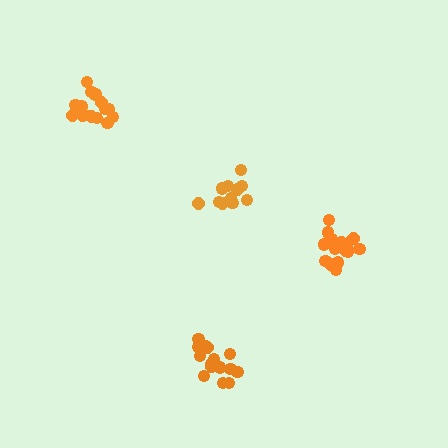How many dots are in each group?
Group 1: 17 dots, Group 2: 11 dots, Group 3: 16 dots, Group 4: 15 dots (59 total).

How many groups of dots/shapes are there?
There are 4 groups.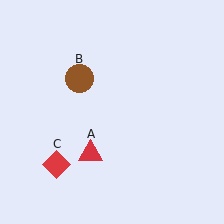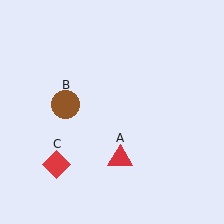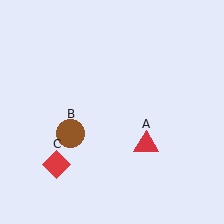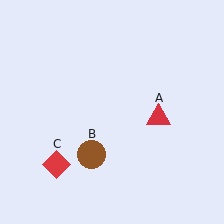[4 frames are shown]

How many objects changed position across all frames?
2 objects changed position: red triangle (object A), brown circle (object B).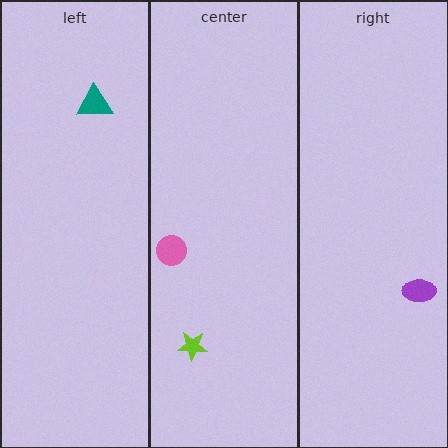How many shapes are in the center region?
2.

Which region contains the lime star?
The center region.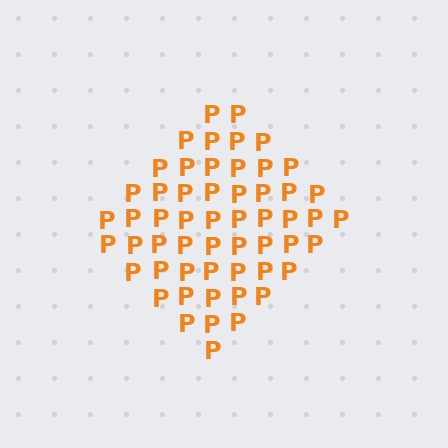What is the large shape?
The large shape is a diamond.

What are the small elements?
The small elements are letter P's.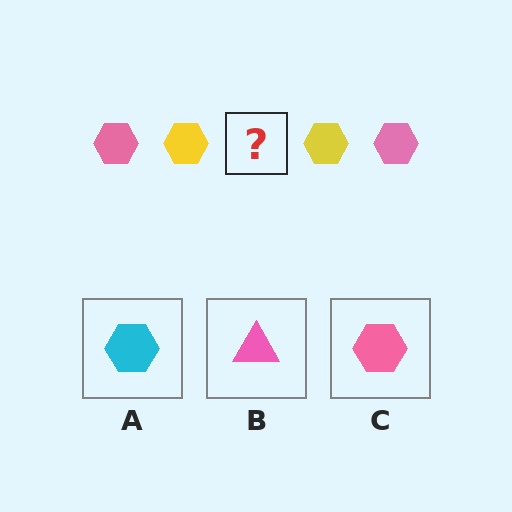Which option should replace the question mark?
Option C.